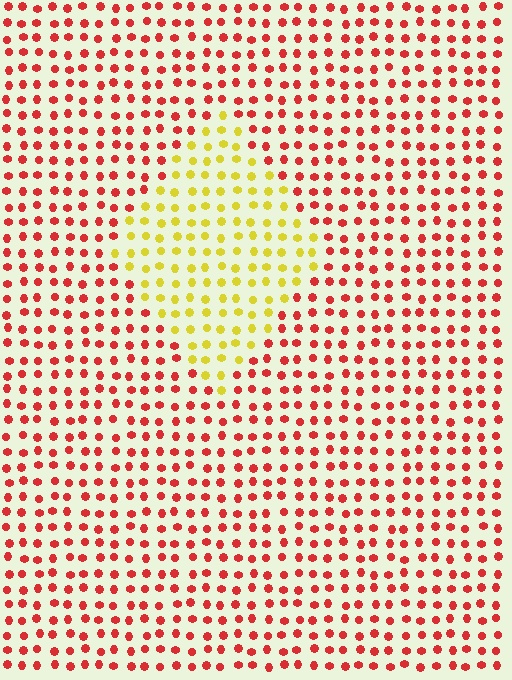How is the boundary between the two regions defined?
The boundary is defined purely by a slight shift in hue (about 60 degrees). Spacing, size, and orientation are identical on both sides.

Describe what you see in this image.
The image is filled with small red elements in a uniform arrangement. A diamond-shaped region is visible where the elements are tinted to a slightly different hue, forming a subtle color boundary.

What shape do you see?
I see a diamond.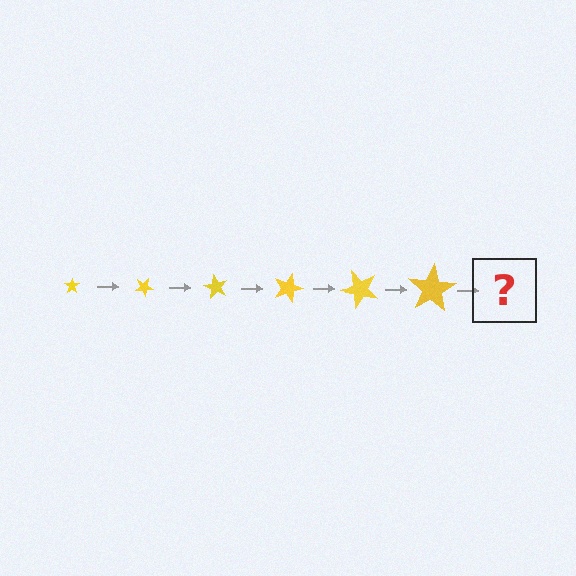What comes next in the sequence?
The next element should be a star, larger than the previous one and rotated 180 degrees from the start.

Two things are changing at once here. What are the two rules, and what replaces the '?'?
The two rules are that the star grows larger each step and it rotates 30 degrees each step. The '?' should be a star, larger than the previous one and rotated 180 degrees from the start.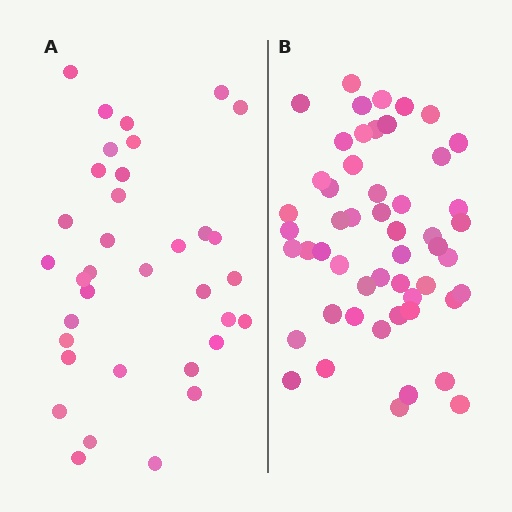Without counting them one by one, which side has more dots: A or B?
Region B (the right region) has more dots.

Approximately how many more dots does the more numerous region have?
Region B has approximately 15 more dots than region A.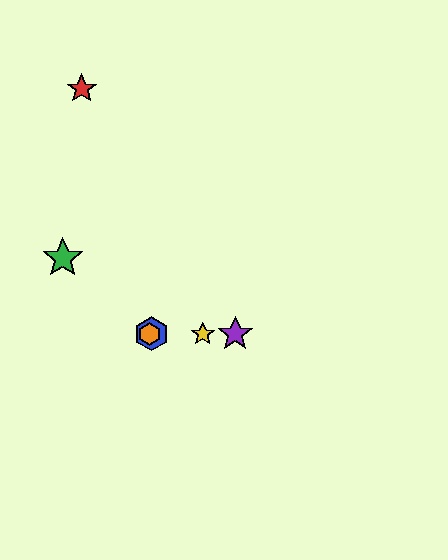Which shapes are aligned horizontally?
The blue hexagon, the yellow star, the purple star, the orange hexagon are aligned horizontally.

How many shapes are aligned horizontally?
4 shapes (the blue hexagon, the yellow star, the purple star, the orange hexagon) are aligned horizontally.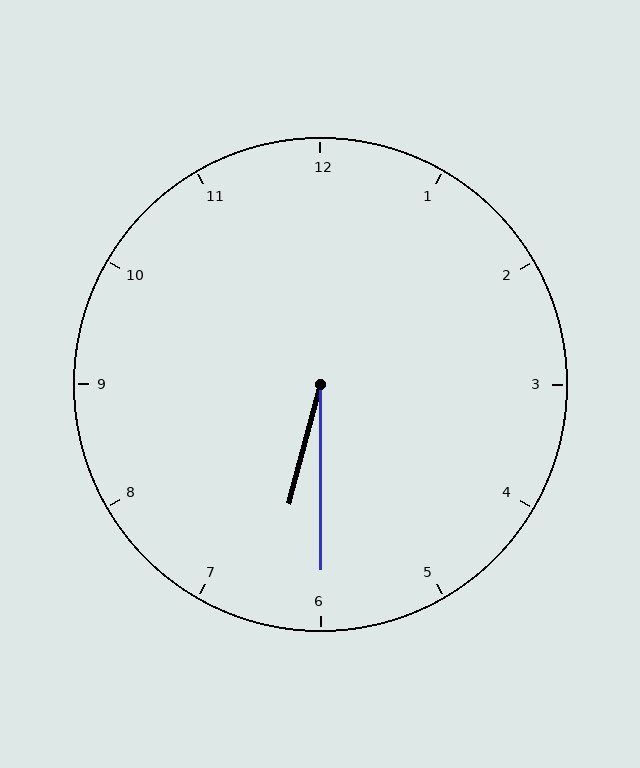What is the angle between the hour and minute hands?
Approximately 15 degrees.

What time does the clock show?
6:30.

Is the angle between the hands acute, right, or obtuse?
It is acute.